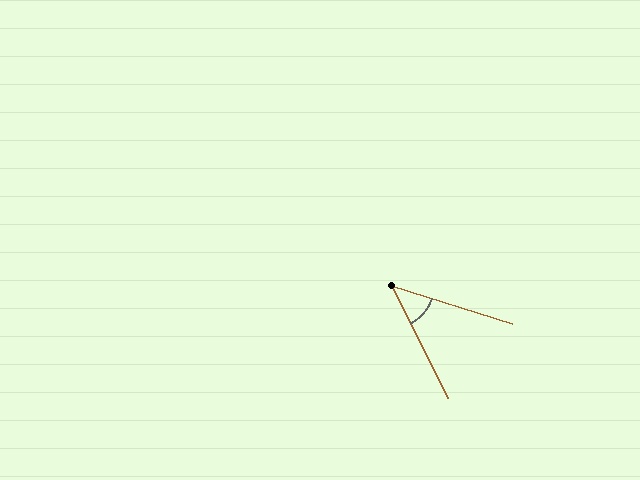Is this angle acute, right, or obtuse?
It is acute.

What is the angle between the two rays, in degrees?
Approximately 46 degrees.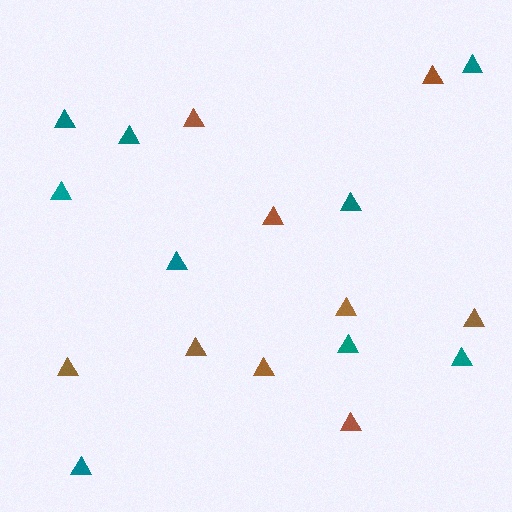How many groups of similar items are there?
There are 2 groups: one group of brown triangles (9) and one group of teal triangles (9).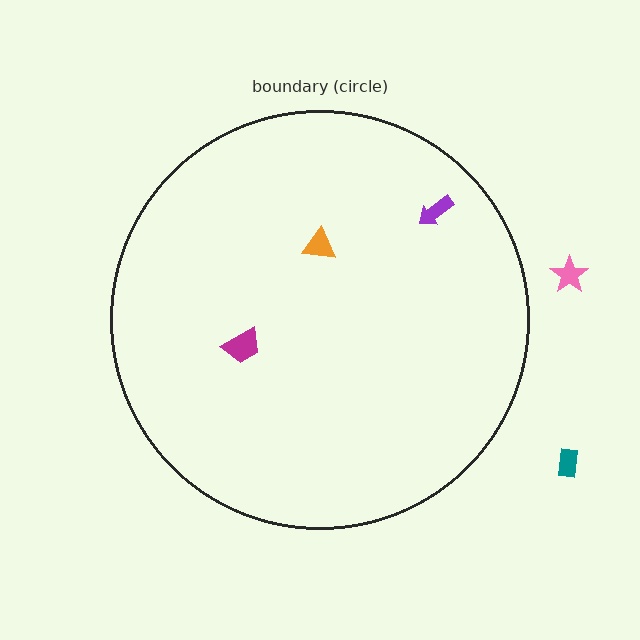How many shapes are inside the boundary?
3 inside, 2 outside.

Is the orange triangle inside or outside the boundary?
Inside.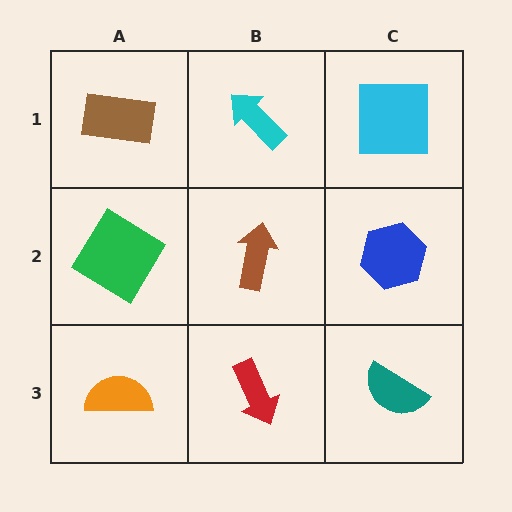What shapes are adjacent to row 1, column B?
A brown arrow (row 2, column B), a brown rectangle (row 1, column A), a cyan square (row 1, column C).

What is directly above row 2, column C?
A cyan square.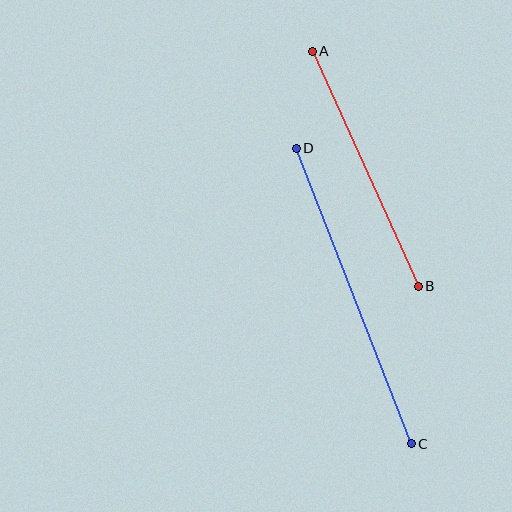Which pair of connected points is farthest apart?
Points C and D are farthest apart.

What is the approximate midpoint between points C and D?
The midpoint is at approximately (354, 296) pixels.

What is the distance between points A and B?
The distance is approximately 258 pixels.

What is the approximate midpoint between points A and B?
The midpoint is at approximately (365, 169) pixels.